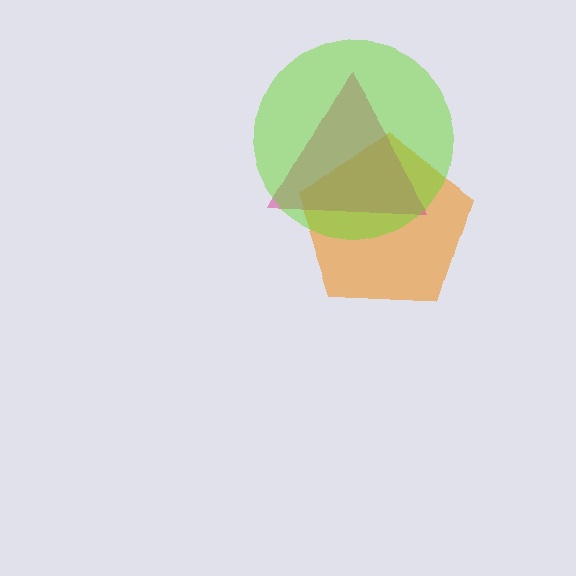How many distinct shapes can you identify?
There are 3 distinct shapes: an orange pentagon, a magenta triangle, a lime circle.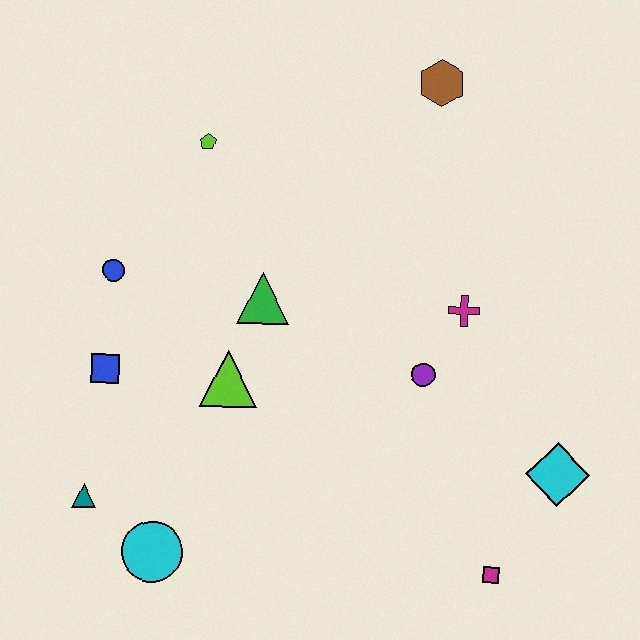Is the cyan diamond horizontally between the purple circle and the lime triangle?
No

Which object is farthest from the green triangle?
The magenta square is farthest from the green triangle.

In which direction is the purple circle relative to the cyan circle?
The purple circle is to the right of the cyan circle.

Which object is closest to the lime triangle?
The green triangle is closest to the lime triangle.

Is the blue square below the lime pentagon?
Yes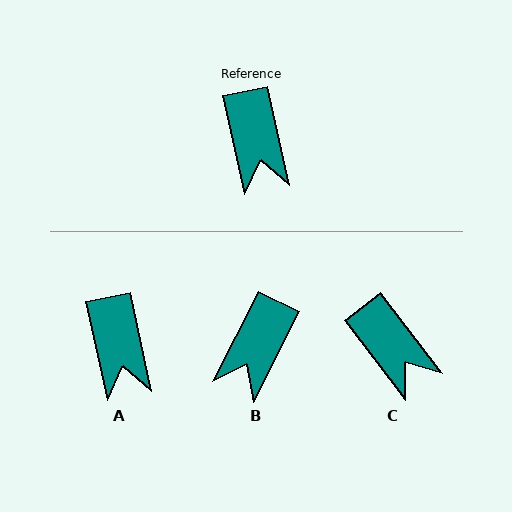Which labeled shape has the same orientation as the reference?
A.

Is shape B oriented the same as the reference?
No, it is off by about 39 degrees.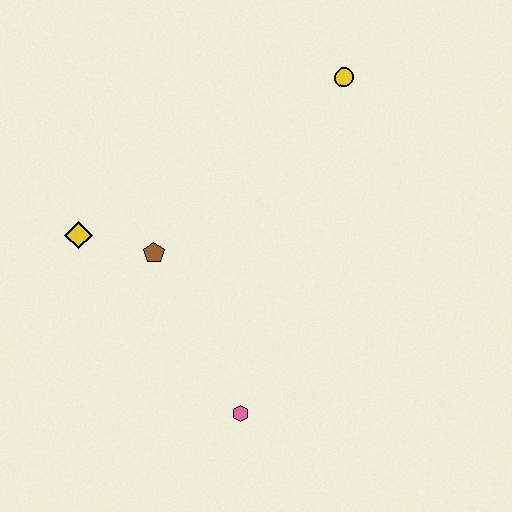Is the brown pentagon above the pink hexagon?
Yes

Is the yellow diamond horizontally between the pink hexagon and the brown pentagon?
No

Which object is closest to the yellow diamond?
The brown pentagon is closest to the yellow diamond.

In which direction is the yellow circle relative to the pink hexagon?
The yellow circle is above the pink hexagon.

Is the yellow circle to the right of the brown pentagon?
Yes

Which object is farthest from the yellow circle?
The pink hexagon is farthest from the yellow circle.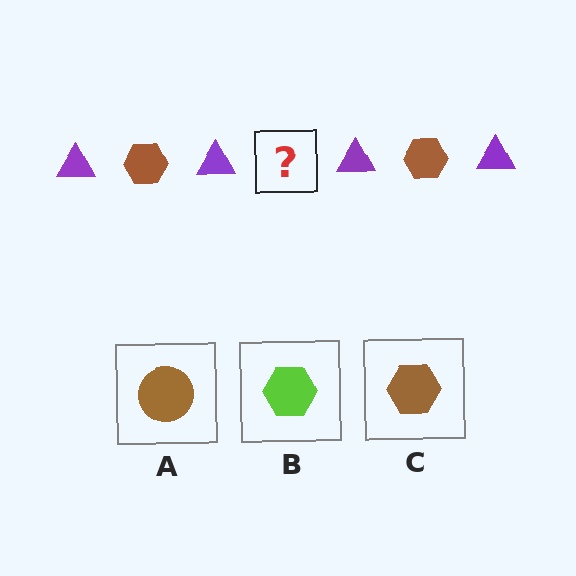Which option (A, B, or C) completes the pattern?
C.